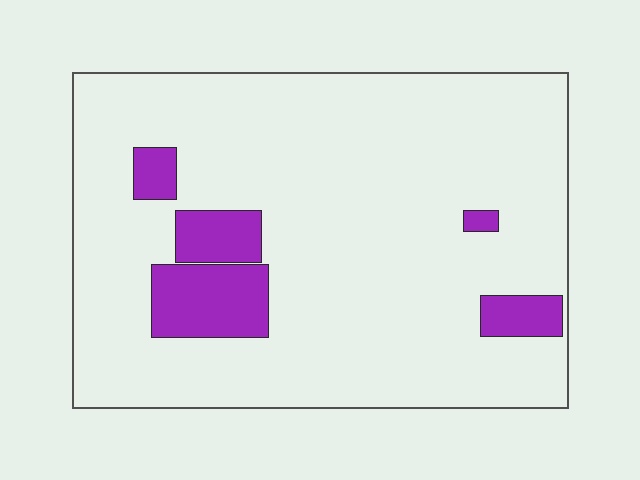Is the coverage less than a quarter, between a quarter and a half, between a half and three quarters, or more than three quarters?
Less than a quarter.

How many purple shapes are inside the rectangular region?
5.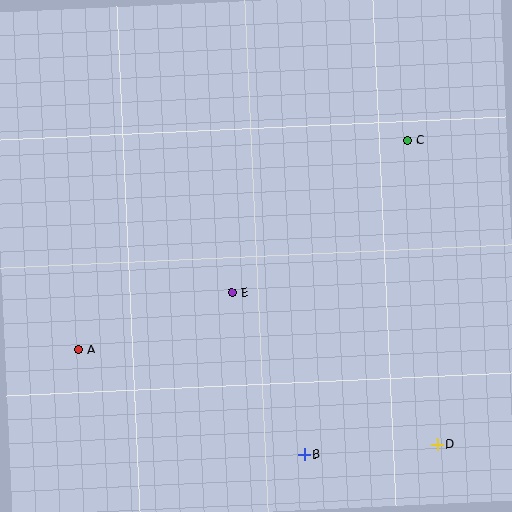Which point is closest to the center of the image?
Point E at (232, 293) is closest to the center.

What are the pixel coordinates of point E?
Point E is at (232, 293).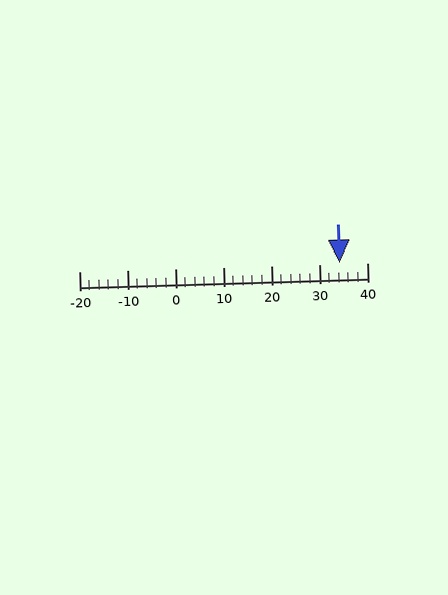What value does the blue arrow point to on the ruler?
The blue arrow points to approximately 34.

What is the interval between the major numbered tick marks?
The major tick marks are spaced 10 units apart.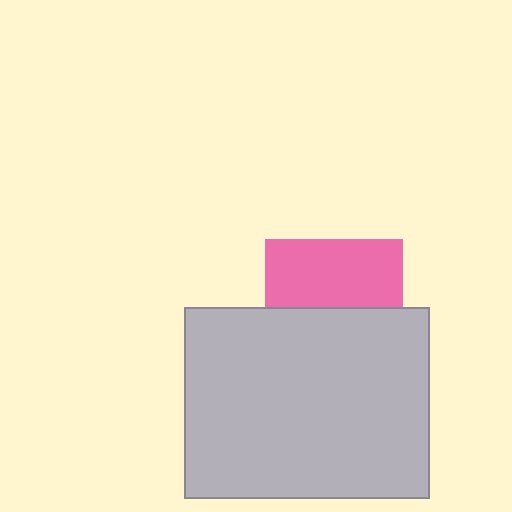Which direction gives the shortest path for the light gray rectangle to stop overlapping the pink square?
Moving down gives the shortest separation.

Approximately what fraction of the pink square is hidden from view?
Roughly 50% of the pink square is hidden behind the light gray rectangle.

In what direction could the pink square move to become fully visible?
The pink square could move up. That would shift it out from behind the light gray rectangle entirely.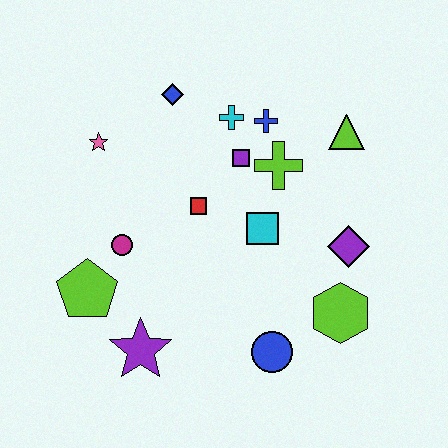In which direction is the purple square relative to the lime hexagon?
The purple square is above the lime hexagon.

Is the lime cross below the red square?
No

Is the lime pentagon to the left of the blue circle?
Yes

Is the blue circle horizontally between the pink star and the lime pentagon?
No